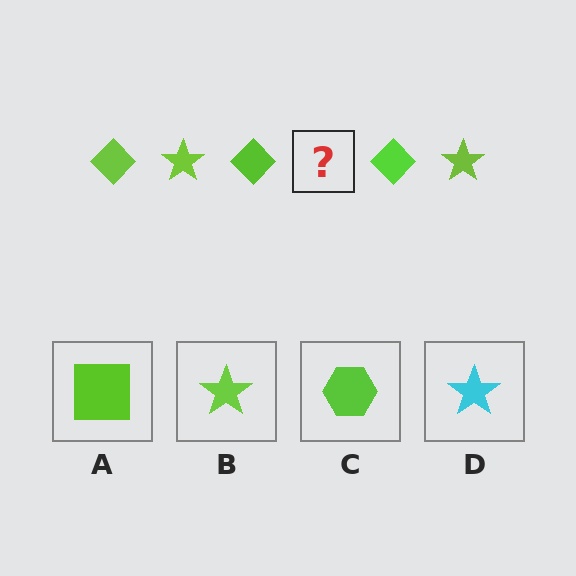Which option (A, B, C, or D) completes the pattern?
B.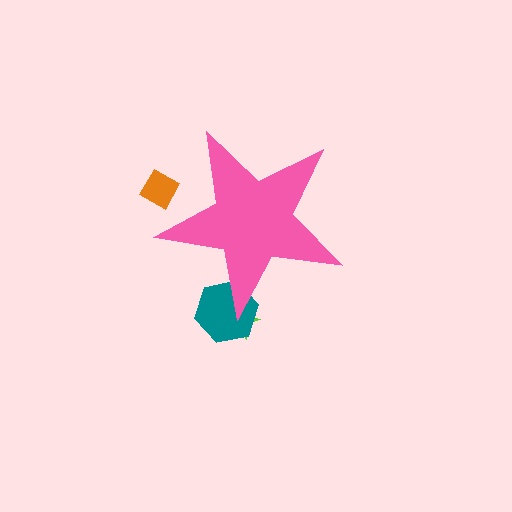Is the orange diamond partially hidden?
Yes, the orange diamond is partially hidden behind the pink star.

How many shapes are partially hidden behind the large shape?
3 shapes are partially hidden.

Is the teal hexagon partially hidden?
Yes, the teal hexagon is partially hidden behind the pink star.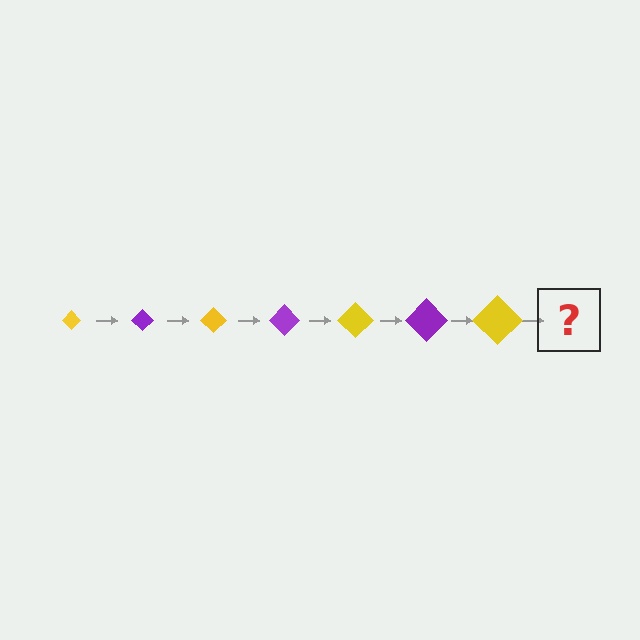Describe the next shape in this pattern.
It should be a purple diamond, larger than the previous one.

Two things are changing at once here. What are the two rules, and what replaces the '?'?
The two rules are that the diamond grows larger each step and the color cycles through yellow and purple. The '?' should be a purple diamond, larger than the previous one.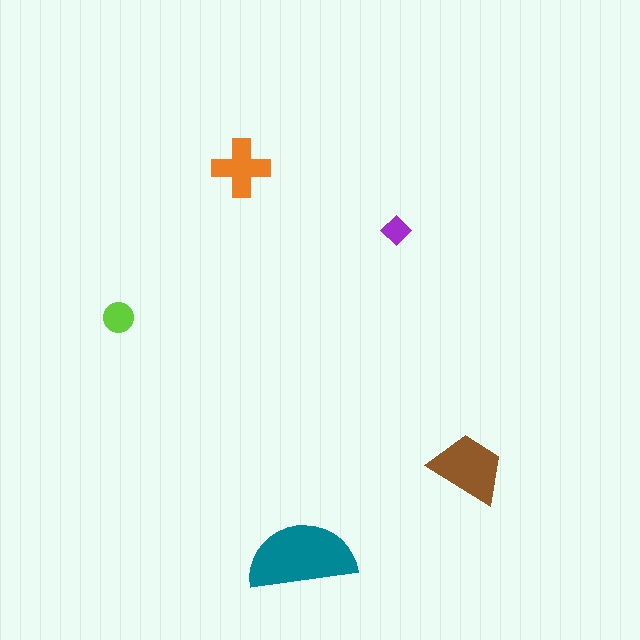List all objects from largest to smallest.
The teal semicircle, the brown trapezoid, the orange cross, the lime circle, the purple diamond.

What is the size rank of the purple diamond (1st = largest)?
5th.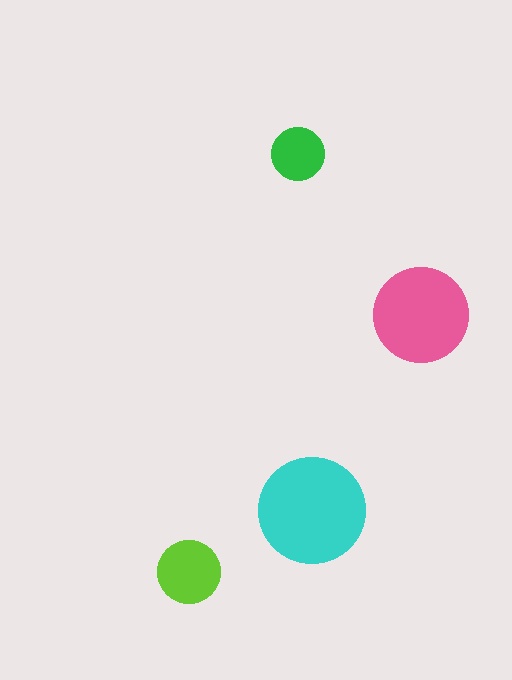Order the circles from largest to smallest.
the cyan one, the pink one, the lime one, the green one.